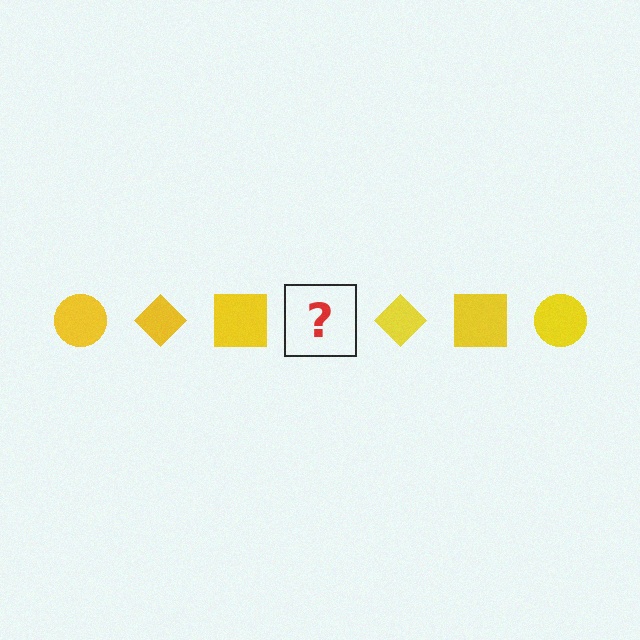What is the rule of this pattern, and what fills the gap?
The rule is that the pattern cycles through circle, diamond, square shapes in yellow. The gap should be filled with a yellow circle.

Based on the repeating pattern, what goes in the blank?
The blank should be a yellow circle.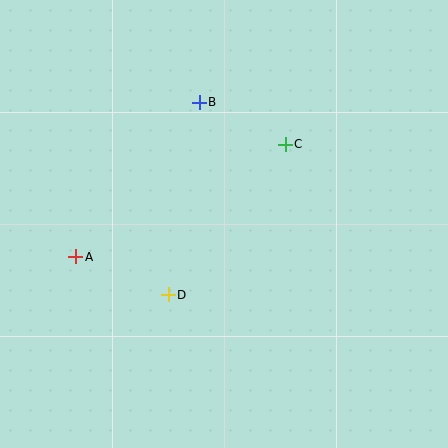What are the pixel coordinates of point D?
Point D is at (168, 295).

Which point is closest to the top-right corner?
Point C is closest to the top-right corner.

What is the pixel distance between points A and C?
The distance between A and C is 238 pixels.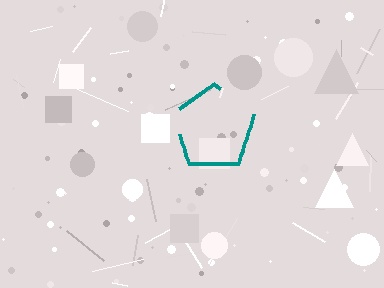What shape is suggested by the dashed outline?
The dashed outline suggests a pentagon.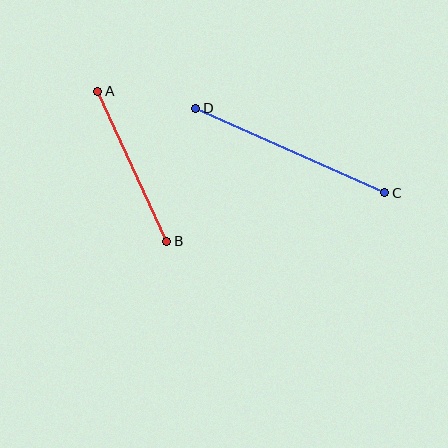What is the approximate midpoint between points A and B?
The midpoint is at approximately (132, 166) pixels.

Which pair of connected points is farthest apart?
Points C and D are farthest apart.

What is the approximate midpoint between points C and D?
The midpoint is at approximately (290, 150) pixels.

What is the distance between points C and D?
The distance is approximately 207 pixels.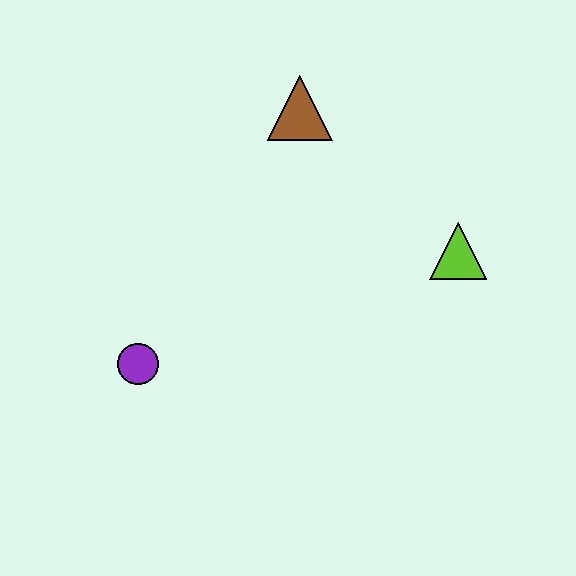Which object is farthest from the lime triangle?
The purple circle is farthest from the lime triangle.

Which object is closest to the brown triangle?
The lime triangle is closest to the brown triangle.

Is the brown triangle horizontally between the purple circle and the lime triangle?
Yes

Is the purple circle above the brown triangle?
No